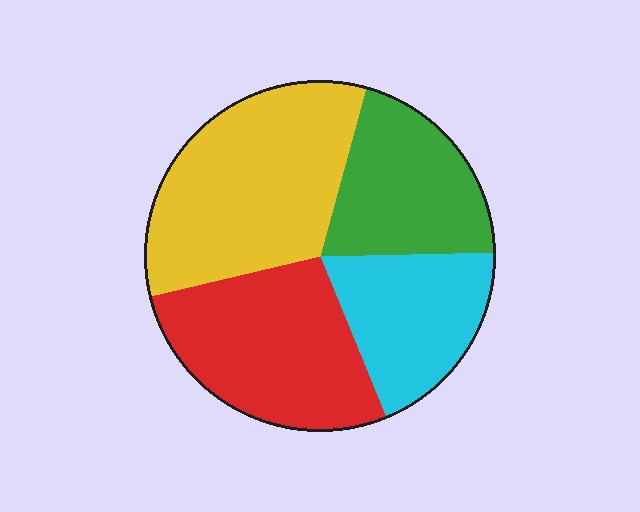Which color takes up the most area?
Yellow, at roughly 35%.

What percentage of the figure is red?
Red takes up about one quarter (1/4) of the figure.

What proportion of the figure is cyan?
Cyan takes up about one fifth (1/5) of the figure.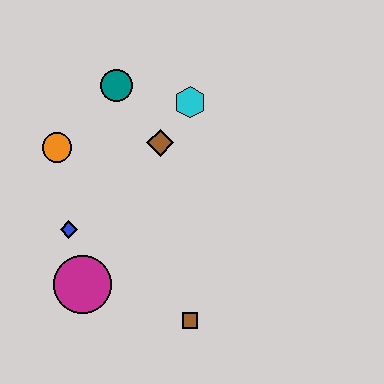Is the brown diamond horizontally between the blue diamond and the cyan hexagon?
Yes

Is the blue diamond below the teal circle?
Yes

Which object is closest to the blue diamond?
The magenta circle is closest to the blue diamond.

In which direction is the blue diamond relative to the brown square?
The blue diamond is to the left of the brown square.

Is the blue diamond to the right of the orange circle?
Yes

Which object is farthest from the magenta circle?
The cyan hexagon is farthest from the magenta circle.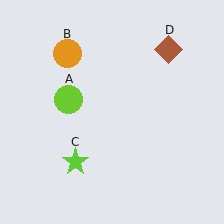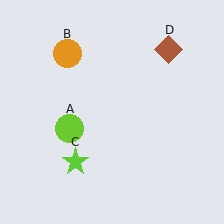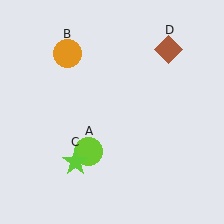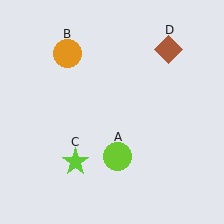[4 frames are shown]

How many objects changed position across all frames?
1 object changed position: lime circle (object A).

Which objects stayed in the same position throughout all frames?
Orange circle (object B) and lime star (object C) and brown diamond (object D) remained stationary.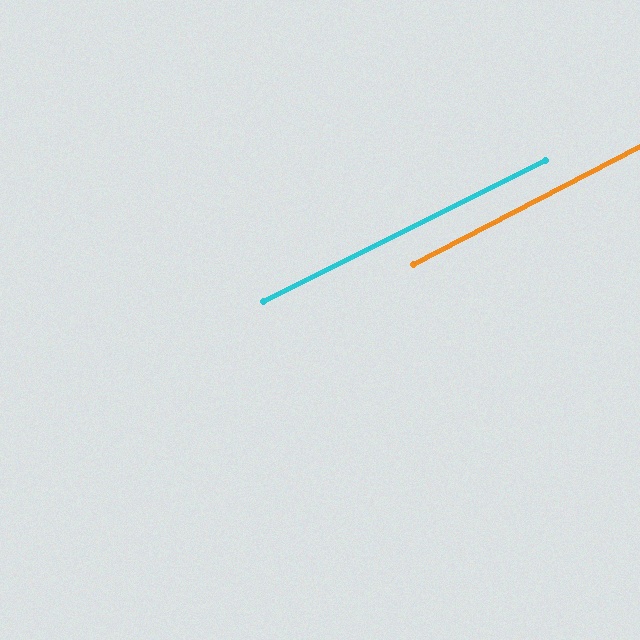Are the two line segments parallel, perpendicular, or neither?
Parallel — their directions differ by only 0.8°.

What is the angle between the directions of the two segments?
Approximately 1 degree.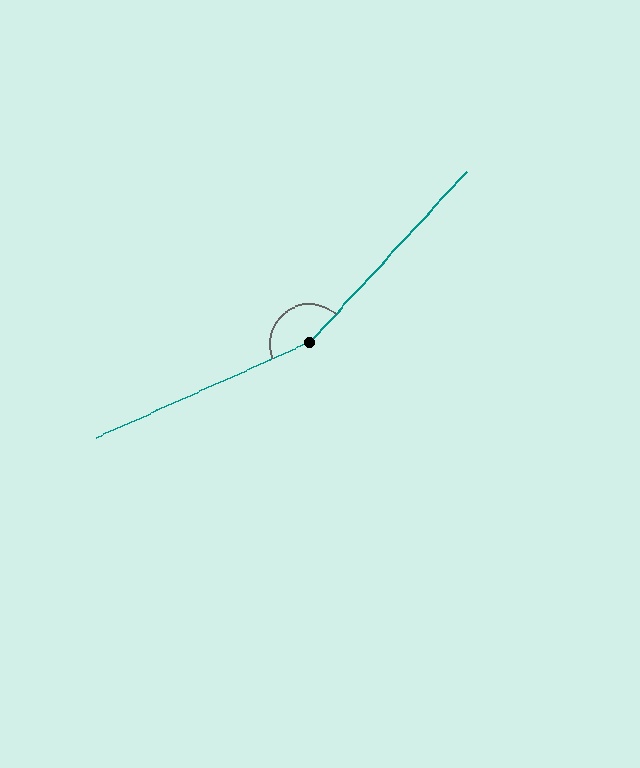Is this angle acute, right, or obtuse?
It is obtuse.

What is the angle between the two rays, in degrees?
Approximately 156 degrees.